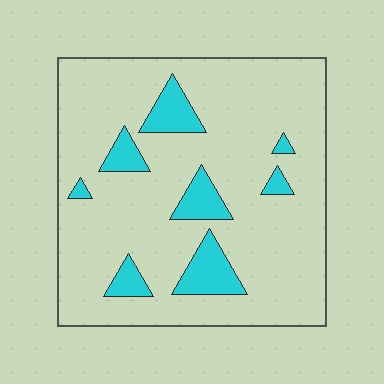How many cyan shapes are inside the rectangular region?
8.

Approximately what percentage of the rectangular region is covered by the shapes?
Approximately 15%.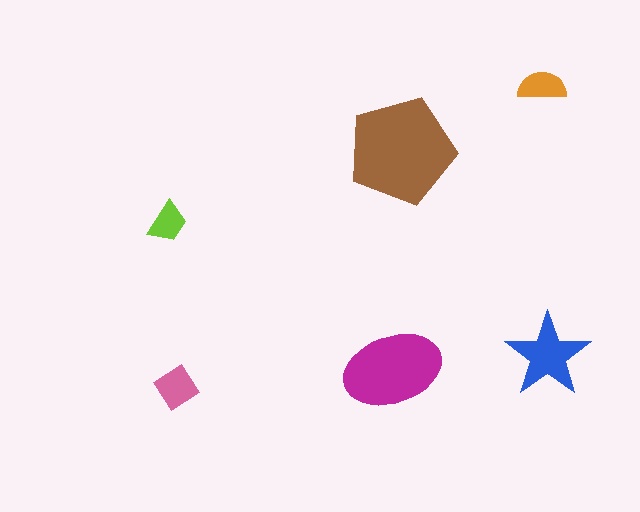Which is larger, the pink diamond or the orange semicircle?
The pink diamond.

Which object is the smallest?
The lime trapezoid.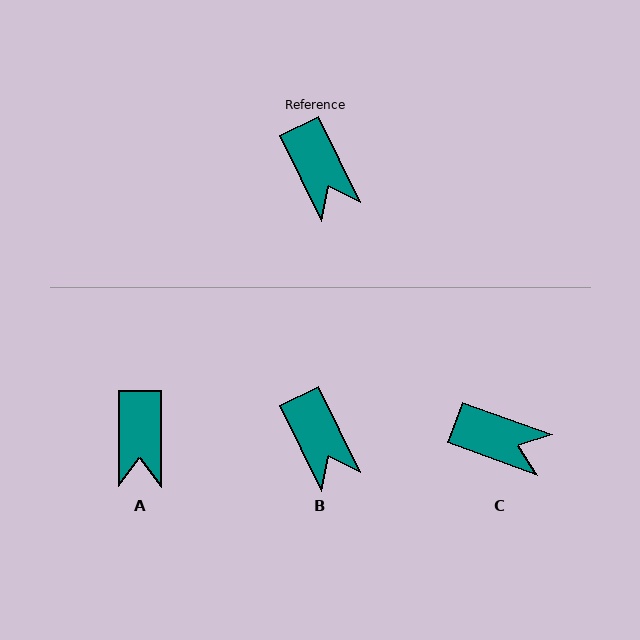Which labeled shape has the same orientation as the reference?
B.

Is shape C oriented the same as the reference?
No, it is off by about 44 degrees.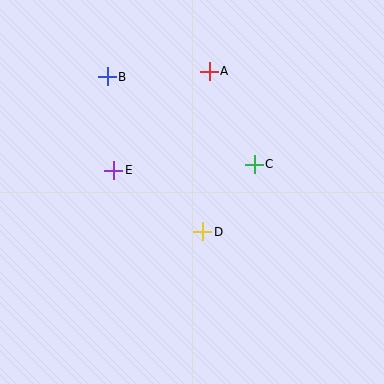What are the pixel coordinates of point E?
Point E is at (114, 170).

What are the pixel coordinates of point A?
Point A is at (209, 71).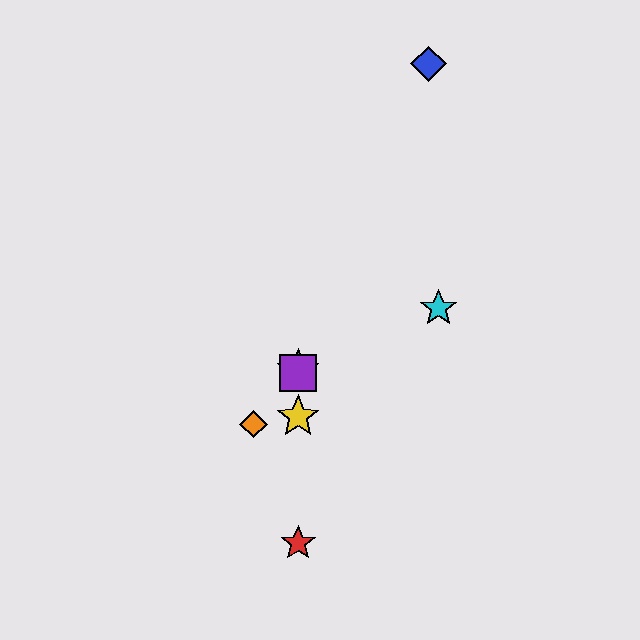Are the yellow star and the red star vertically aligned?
Yes, both are at x≈298.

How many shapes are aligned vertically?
4 shapes (the red star, the green star, the yellow star, the purple square) are aligned vertically.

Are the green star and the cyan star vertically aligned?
No, the green star is at x≈298 and the cyan star is at x≈438.